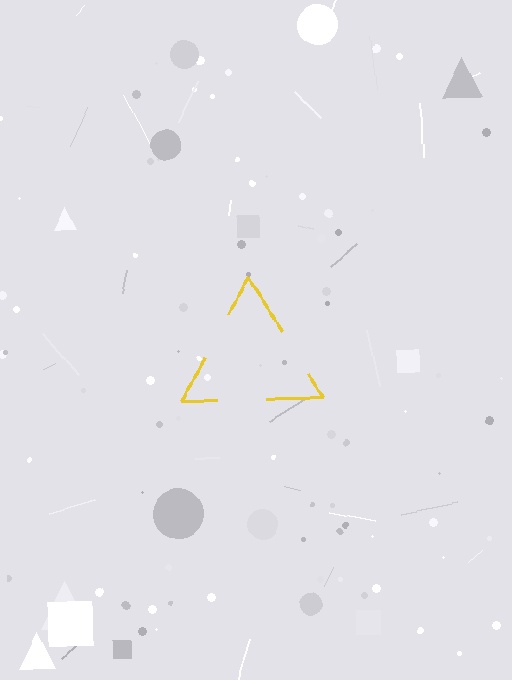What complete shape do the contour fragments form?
The contour fragments form a triangle.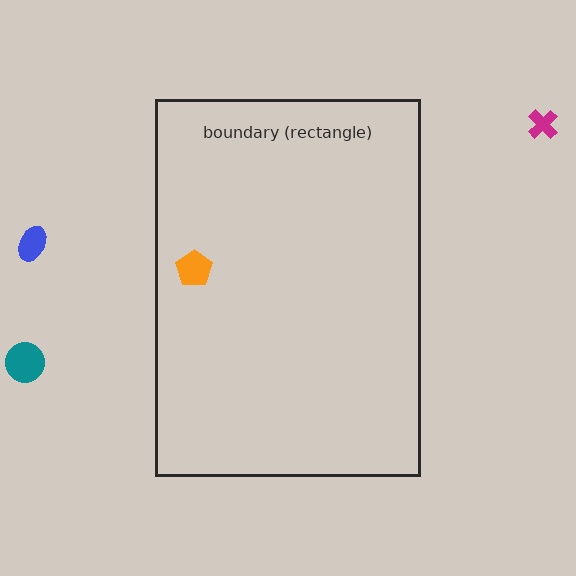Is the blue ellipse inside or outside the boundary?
Outside.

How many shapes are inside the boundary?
1 inside, 3 outside.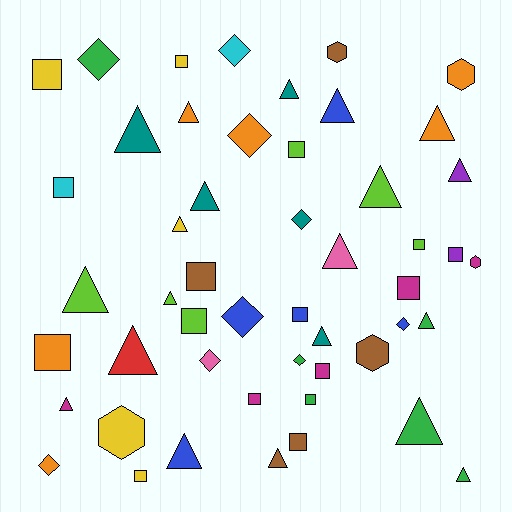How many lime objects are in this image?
There are 6 lime objects.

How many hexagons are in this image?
There are 5 hexagons.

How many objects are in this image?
There are 50 objects.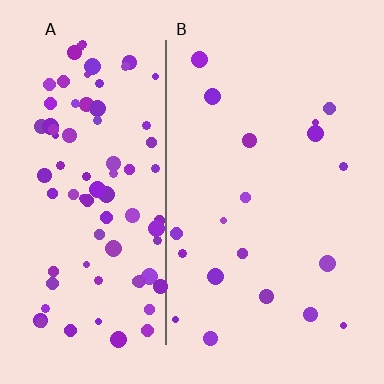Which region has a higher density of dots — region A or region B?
A (the left).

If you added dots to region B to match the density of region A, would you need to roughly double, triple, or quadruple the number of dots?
Approximately quadruple.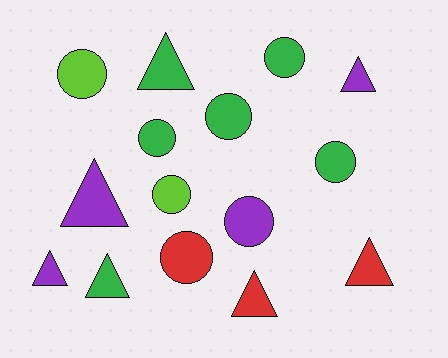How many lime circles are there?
There are 2 lime circles.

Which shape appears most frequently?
Circle, with 8 objects.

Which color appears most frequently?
Green, with 6 objects.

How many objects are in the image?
There are 15 objects.